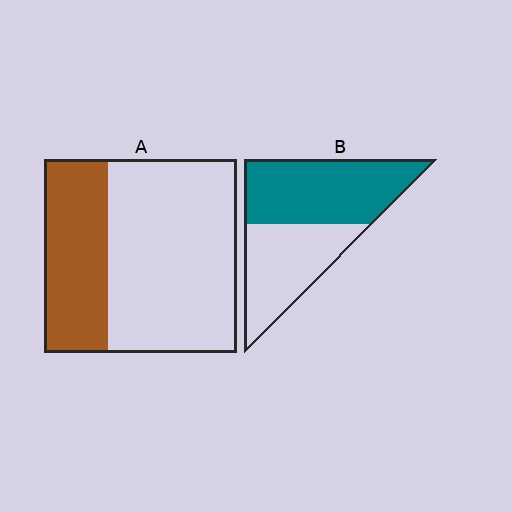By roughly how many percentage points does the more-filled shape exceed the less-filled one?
By roughly 20 percentage points (B over A).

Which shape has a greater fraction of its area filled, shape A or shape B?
Shape B.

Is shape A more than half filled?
No.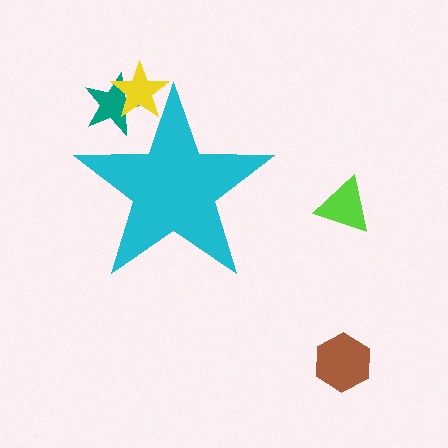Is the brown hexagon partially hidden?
No, the brown hexagon is fully visible.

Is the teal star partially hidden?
Yes, the teal star is partially hidden behind the cyan star.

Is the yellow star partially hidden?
Yes, the yellow star is partially hidden behind the cyan star.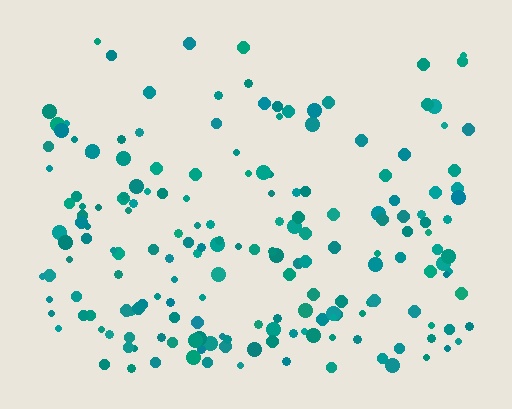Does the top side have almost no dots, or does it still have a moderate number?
Still a moderate number, just noticeably fewer than the bottom.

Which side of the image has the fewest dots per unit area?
The top.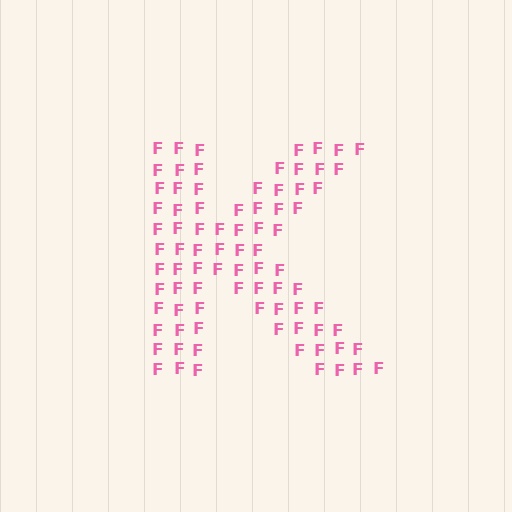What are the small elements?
The small elements are letter F's.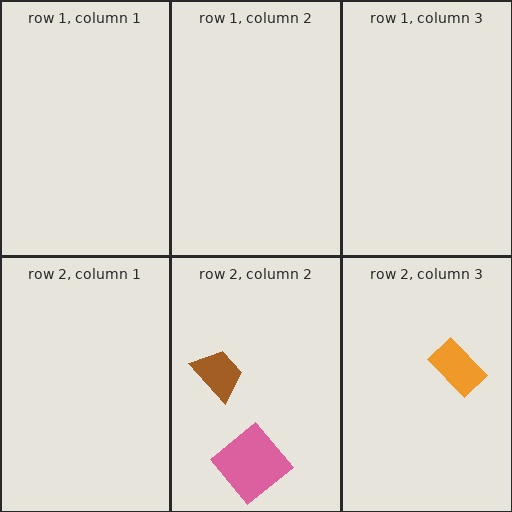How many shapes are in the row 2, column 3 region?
1.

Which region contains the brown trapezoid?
The row 2, column 2 region.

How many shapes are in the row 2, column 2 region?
2.